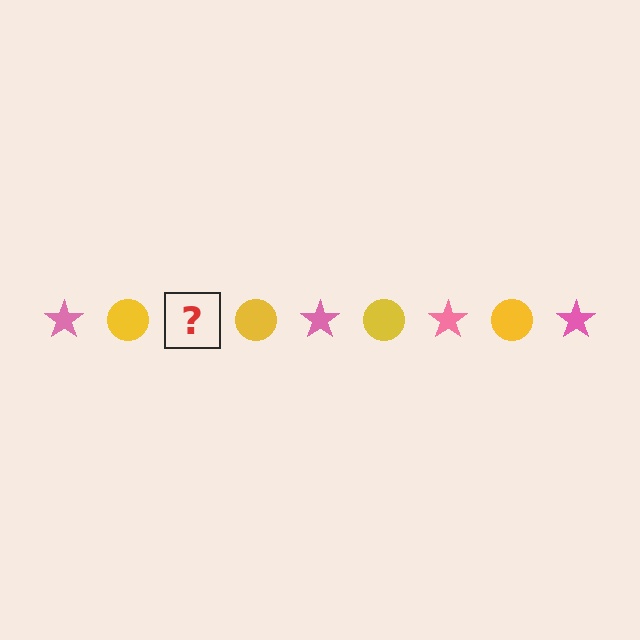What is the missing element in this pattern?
The missing element is a pink star.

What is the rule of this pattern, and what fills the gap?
The rule is that the pattern alternates between pink star and yellow circle. The gap should be filled with a pink star.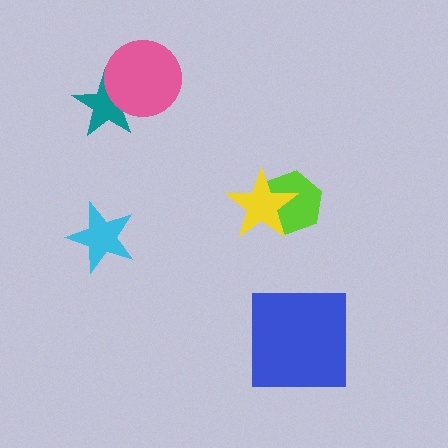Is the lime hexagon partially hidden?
Yes, it is partially covered by another shape.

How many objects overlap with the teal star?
1 object overlaps with the teal star.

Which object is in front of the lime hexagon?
The yellow star is in front of the lime hexagon.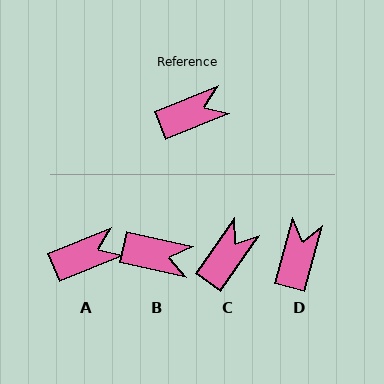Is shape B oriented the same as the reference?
No, it is off by about 35 degrees.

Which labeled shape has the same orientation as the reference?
A.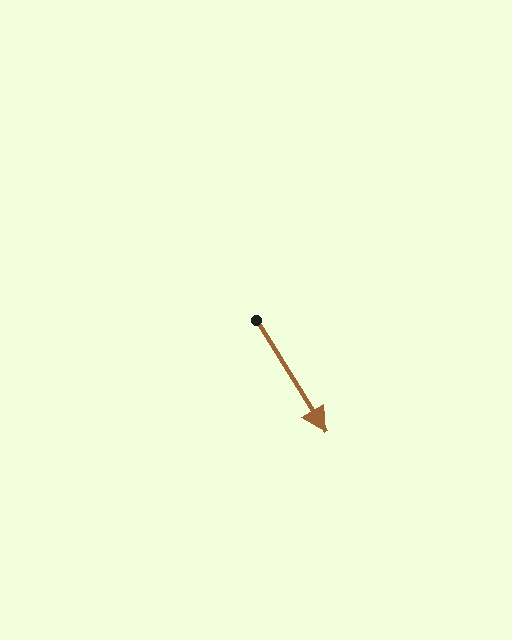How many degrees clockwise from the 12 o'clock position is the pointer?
Approximately 148 degrees.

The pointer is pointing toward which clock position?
Roughly 5 o'clock.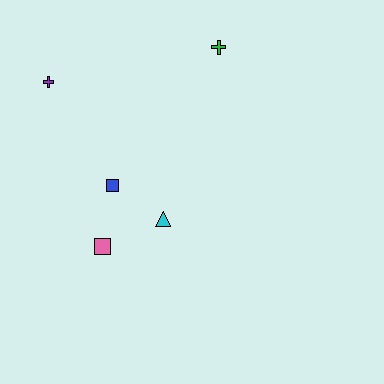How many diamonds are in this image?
There are no diamonds.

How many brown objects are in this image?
There are no brown objects.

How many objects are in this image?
There are 5 objects.